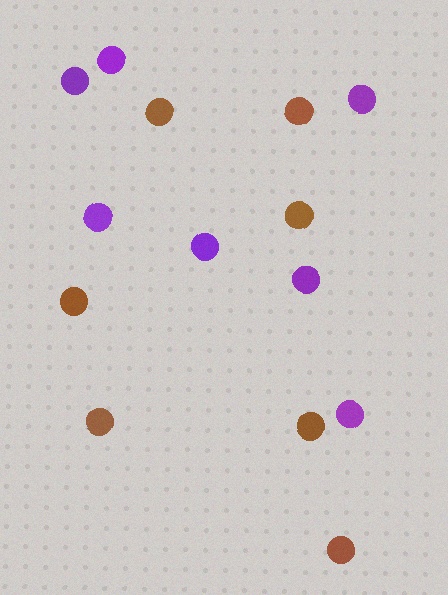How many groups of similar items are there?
There are 2 groups: one group of brown circles (7) and one group of purple circles (7).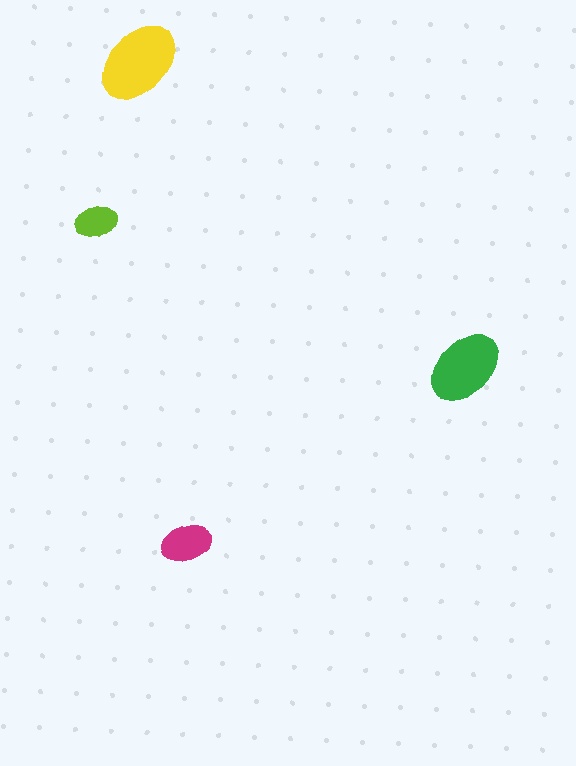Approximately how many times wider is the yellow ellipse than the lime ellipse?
About 2 times wider.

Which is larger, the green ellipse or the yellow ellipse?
The yellow one.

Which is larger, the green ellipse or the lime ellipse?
The green one.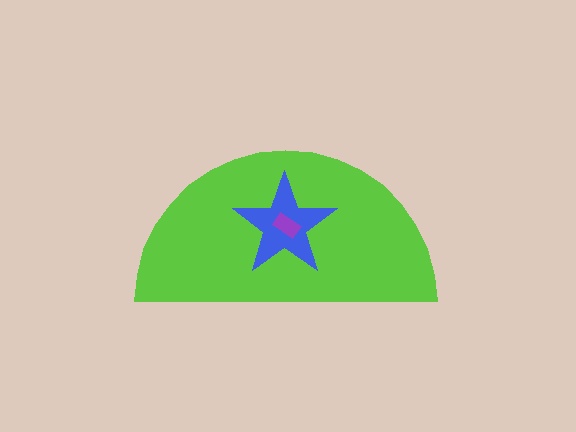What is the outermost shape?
The lime semicircle.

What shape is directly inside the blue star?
The purple rectangle.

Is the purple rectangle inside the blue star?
Yes.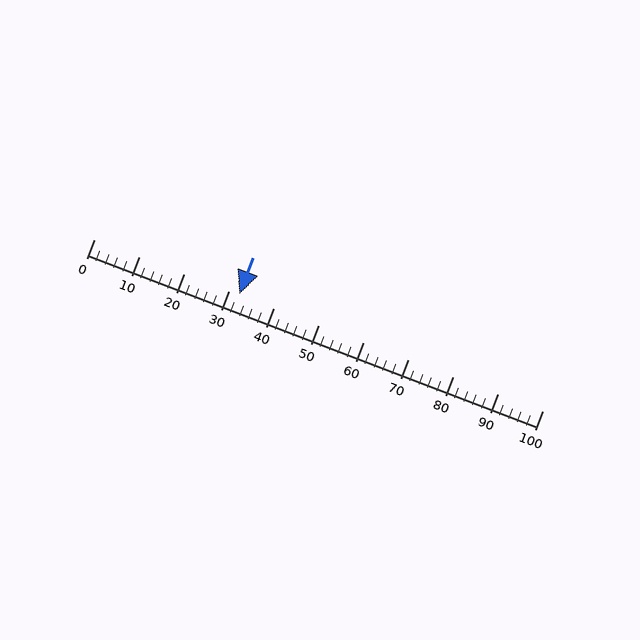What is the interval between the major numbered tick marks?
The major tick marks are spaced 10 units apart.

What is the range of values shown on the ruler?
The ruler shows values from 0 to 100.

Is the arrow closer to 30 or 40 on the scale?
The arrow is closer to 30.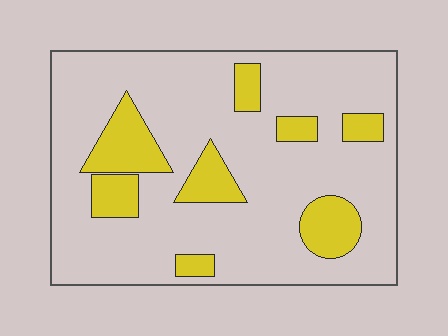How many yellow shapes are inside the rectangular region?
8.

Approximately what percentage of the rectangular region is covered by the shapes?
Approximately 20%.